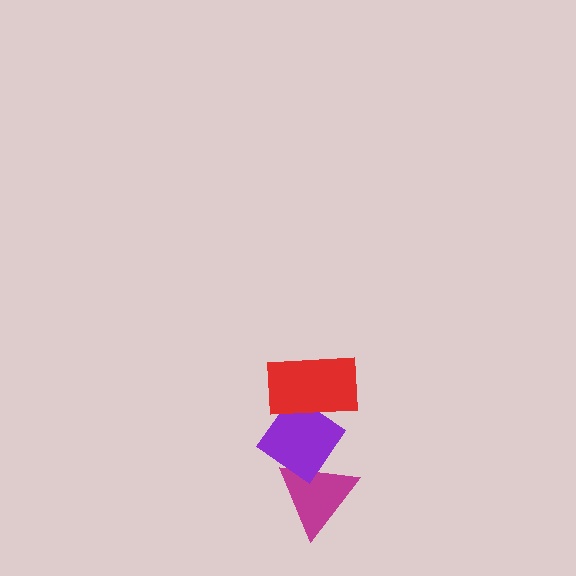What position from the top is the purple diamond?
The purple diamond is 2nd from the top.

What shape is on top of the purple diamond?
The red rectangle is on top of the purple diamond.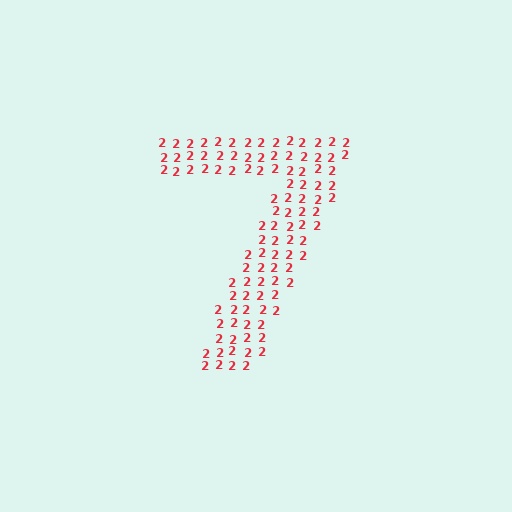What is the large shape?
The large shape is the digit 7.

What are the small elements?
The small elements are digit 2's.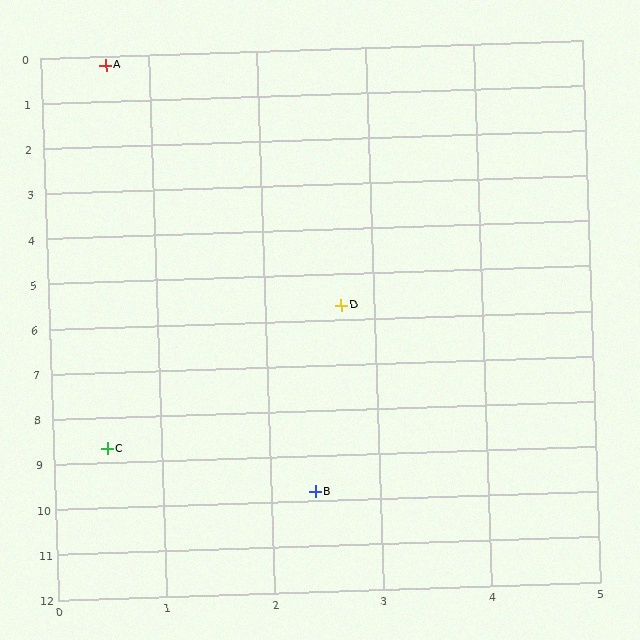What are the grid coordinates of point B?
Point B is at approximately (2.4, 9.8).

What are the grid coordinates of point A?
Point A is at approximately (0.6, 0.2).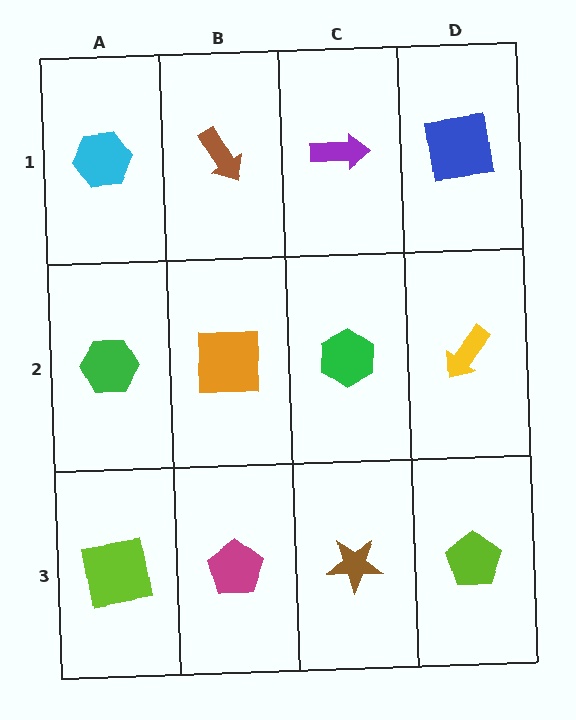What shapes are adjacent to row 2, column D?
A blue square (row 1, column D), a lime pentagon (row 3, column D), a green hexagon (row 2, column C).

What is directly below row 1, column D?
A yellow arrow.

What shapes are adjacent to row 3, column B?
An orange square (row 2, column B), a lime square (row 3, column A), a brown star (row 3, column C).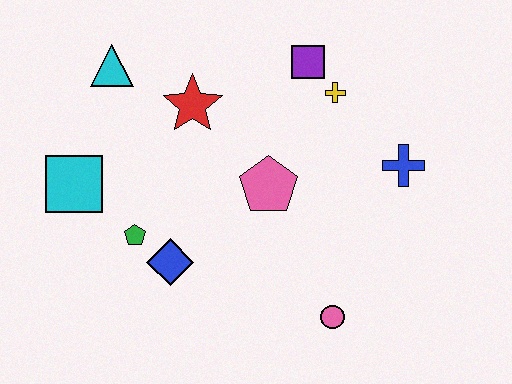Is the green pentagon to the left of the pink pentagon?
Yes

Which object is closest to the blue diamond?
The green pentagon is closest to the blue diamond.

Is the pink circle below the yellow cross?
Yes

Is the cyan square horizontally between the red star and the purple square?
No